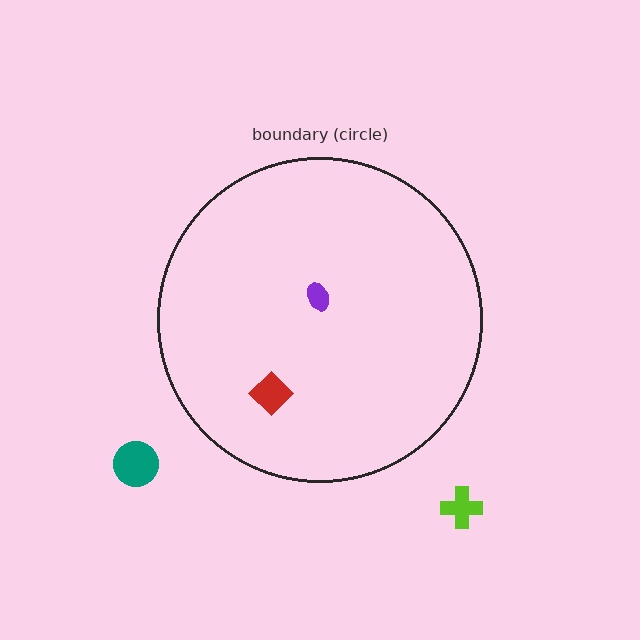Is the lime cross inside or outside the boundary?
Outside.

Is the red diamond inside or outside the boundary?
Inside.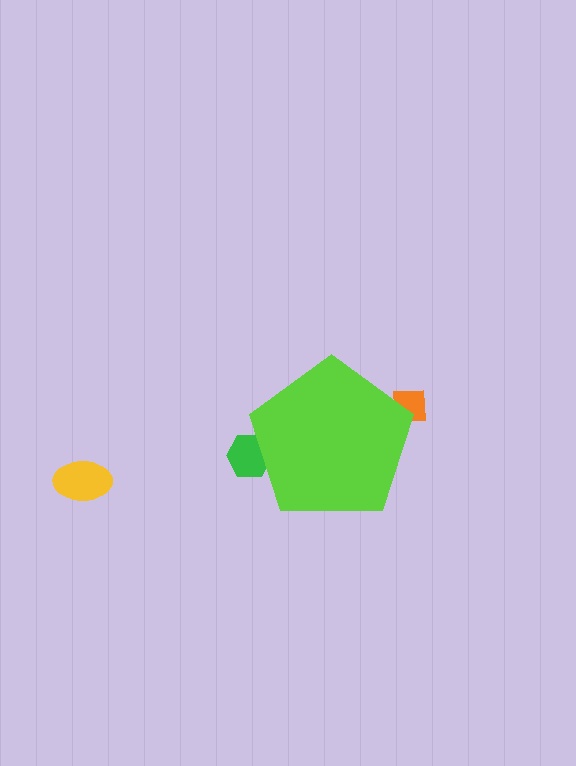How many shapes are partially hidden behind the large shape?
2 shapes are partially hidden.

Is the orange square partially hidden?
Yes, the orange square is partially hidden behind the lime pentagon.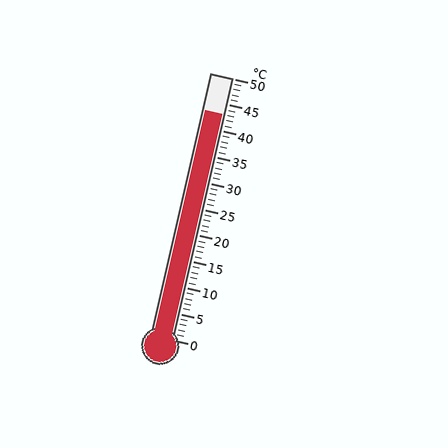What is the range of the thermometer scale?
The thermometer scale ranges from 0°C to 50°C.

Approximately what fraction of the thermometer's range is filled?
The thermometer is filled to approximately 85% of its range.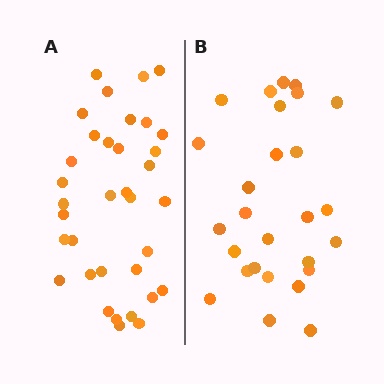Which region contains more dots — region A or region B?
Region A (the left region) has more dots.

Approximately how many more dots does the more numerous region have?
Region A has roughly 8 or so more dots than region B.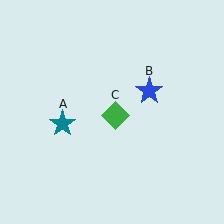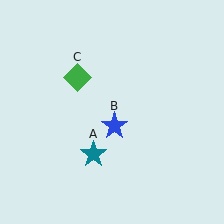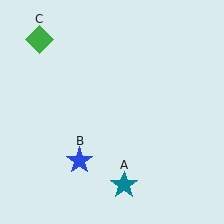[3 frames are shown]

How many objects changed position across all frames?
3 objects changed position: teal star (object A), blue star (object B), green diamond (object C).